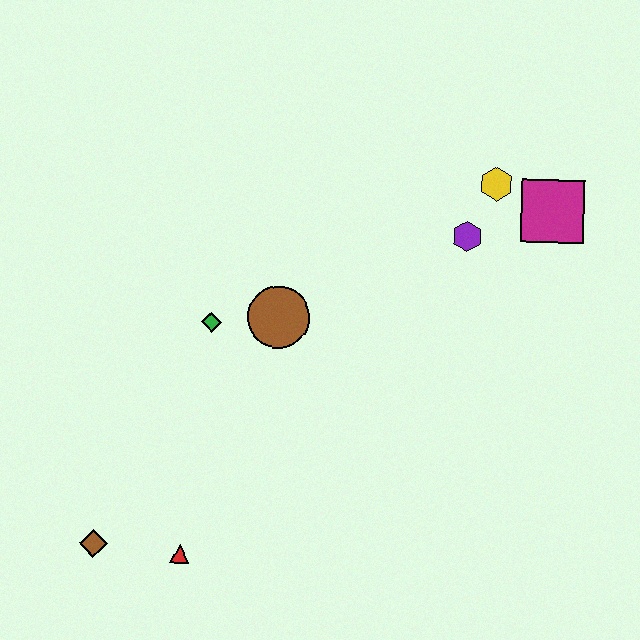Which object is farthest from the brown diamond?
The magenta square is farthest from the brown diamond.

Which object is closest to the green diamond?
The brown circle is closest to the green diamond.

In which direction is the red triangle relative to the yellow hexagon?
The red triangle is below the yellow hexagon.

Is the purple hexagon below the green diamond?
No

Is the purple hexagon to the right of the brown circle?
Yes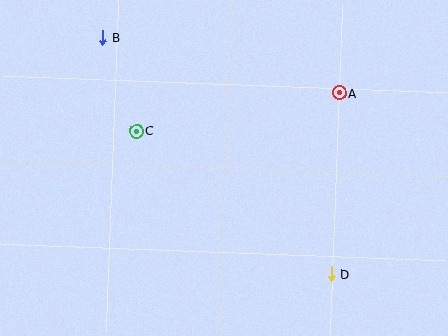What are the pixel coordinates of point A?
Point A is at (339, 93).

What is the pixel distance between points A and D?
The distance between A and D is 181 pixels.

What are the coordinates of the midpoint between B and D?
The midpoint between B and D is at (217, 156).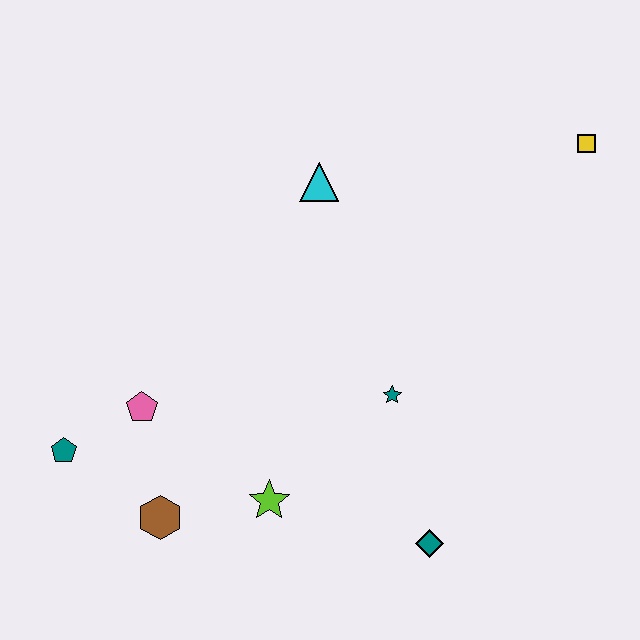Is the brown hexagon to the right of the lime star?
No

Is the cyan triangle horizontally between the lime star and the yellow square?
Yes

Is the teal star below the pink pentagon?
No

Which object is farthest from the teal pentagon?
The yellow square is farthest from the teal pentagon.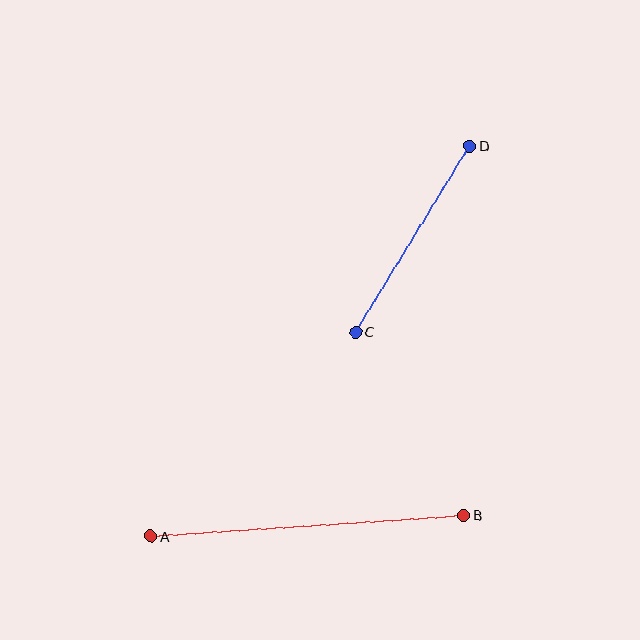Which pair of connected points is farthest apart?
Points A and B are farthest apart.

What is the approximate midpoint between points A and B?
The midpoint is at approximately (307, 526) pixels.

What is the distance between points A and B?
The distance is approximately 314 pixels.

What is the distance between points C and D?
The distance is approximately 218 pixels.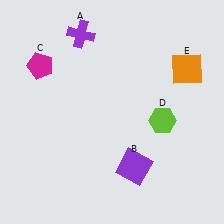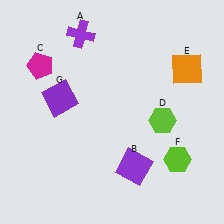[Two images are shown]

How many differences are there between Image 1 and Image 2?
There are 2 differences between the two images.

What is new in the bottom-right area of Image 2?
A lime hexagon (F) was added in the bottom-right area of Image 2.